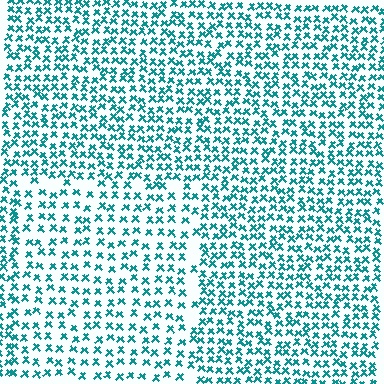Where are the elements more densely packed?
The elements are more densely packed outside the rectangle boundary.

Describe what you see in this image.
The image contains small teal elements arranged at two different densities. A rectangle-shaped region is visible where the elements are less densely packed than the surrounding area.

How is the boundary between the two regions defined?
The boundary is defined by a change in element density (approximately 1.6x ratio). All elements are the same color, size, and shape.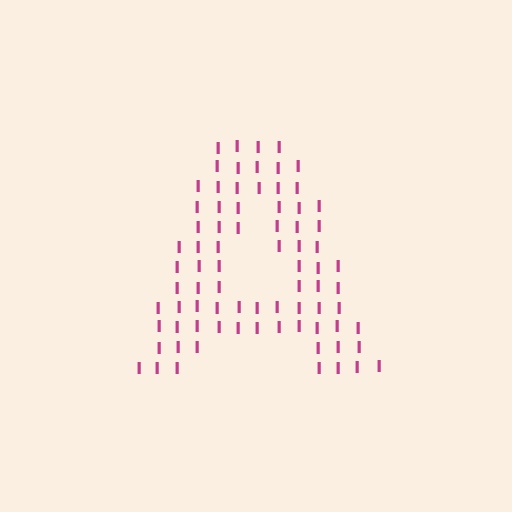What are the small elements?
The small elements are letter I's.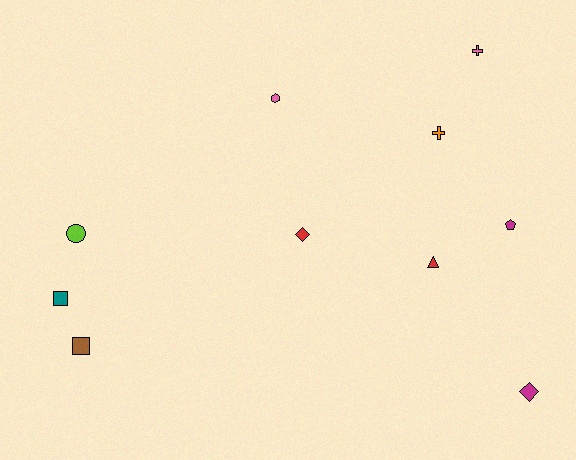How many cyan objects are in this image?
There are no cyan objects.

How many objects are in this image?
There are 10 objects.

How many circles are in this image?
There is 1 circle.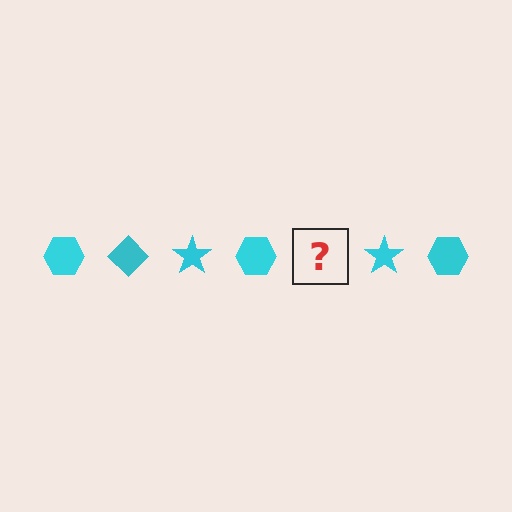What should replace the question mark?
The question mark should be replaced with a cyan diamond.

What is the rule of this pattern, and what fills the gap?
The rule is that the pattern cycles through hexagon, diamond, star shapes in cyan. The gap should be filled with a cyan diamond.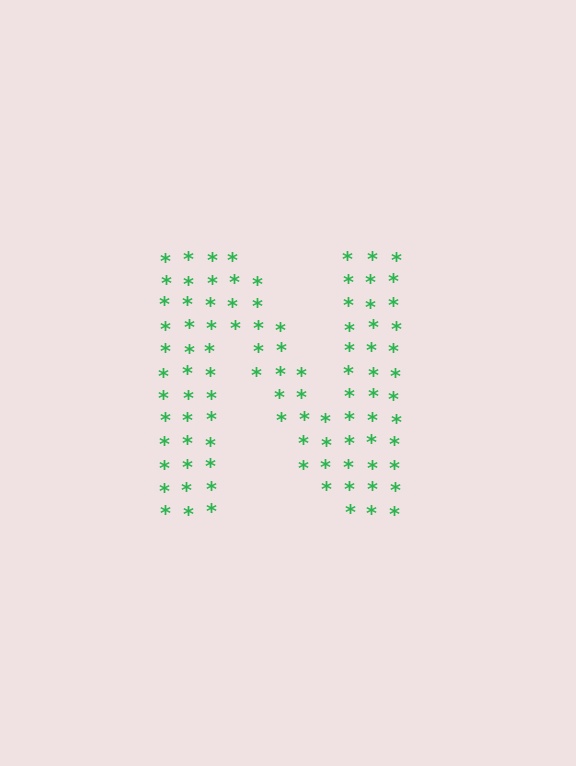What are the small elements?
The small elements are asterisks.